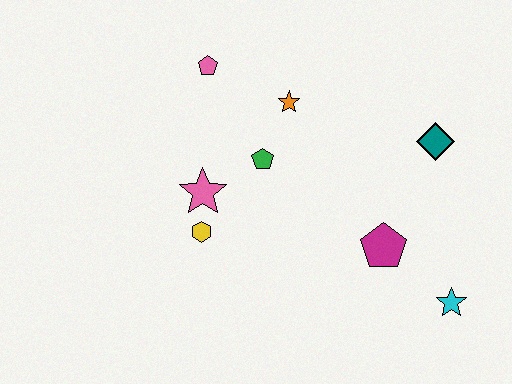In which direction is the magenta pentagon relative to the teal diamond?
The magenta pentagon is below the teal diamond.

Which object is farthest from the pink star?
The cyan star is farthest from the pink star.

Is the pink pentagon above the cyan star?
Yes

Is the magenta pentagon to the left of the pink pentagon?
No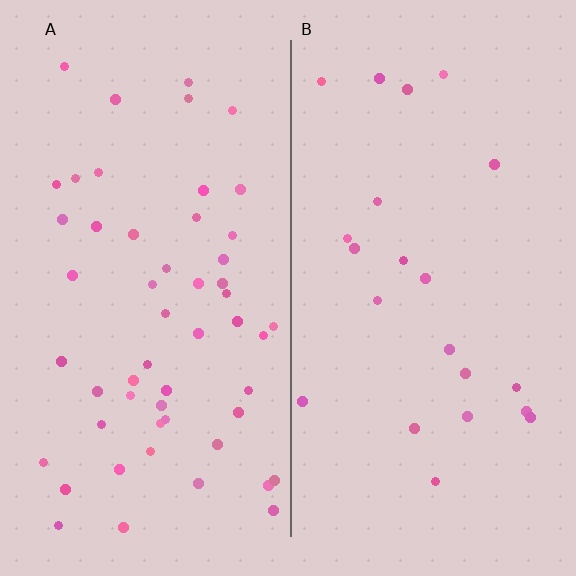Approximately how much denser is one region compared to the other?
Approximately 2.4× — region A over region B.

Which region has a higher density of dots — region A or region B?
A (the left).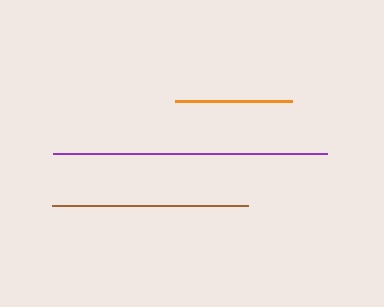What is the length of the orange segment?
The orange segment is approximately 117 pixels long.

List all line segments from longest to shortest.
From longest to shortest: purple, brown, orange.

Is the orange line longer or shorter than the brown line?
The brown line is longer than the orange line.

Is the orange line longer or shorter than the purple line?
The purple line is longer than the orange line.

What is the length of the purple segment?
The purple segment is approximately 274 pixels long.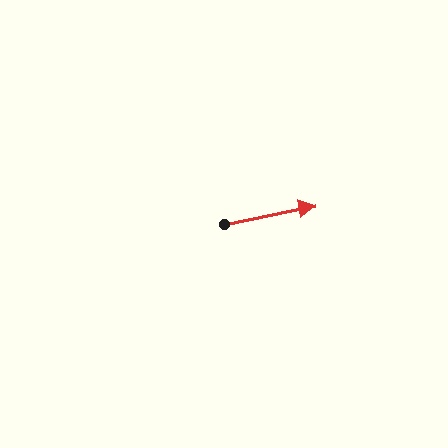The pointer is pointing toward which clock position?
Roughly 3 o'clock.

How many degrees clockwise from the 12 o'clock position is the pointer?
Approximately 79 degrees.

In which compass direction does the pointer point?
East.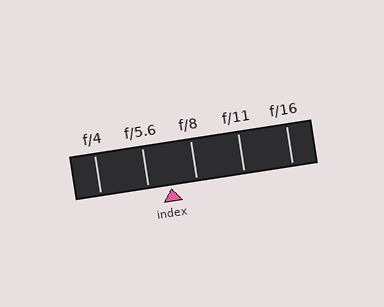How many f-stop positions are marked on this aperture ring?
There are 5 f-stop positions marked.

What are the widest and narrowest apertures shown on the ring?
The widest aperture shown is f/4 and the narrowest is f/16.